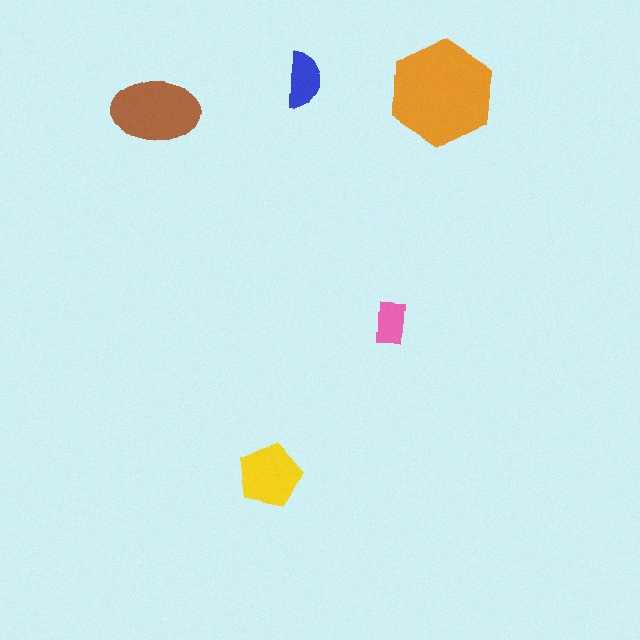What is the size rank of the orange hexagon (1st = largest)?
1st.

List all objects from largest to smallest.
The orange hexagon, the brown ellipse, the yellow pentagon, the blue semicircle, the pink rectangle.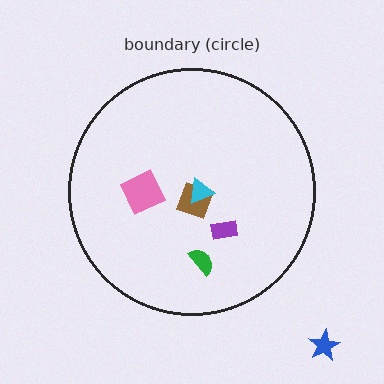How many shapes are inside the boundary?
5 inside, 1 outside.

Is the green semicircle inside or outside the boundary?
Inside.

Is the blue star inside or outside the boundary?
Outside.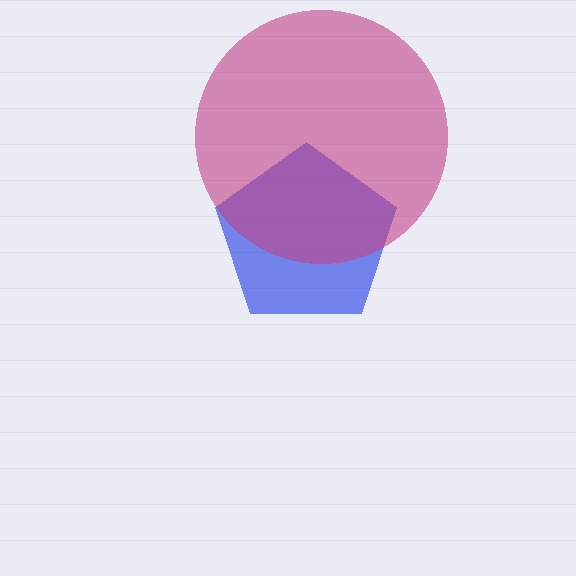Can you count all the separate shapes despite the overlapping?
Yes, there are 2 separate shapes.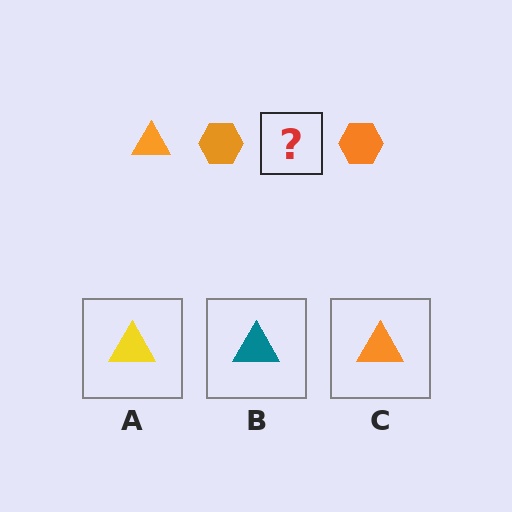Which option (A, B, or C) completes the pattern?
C.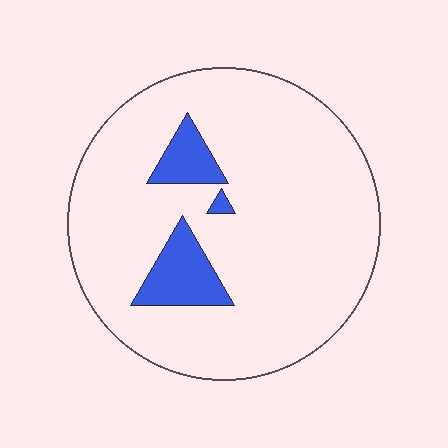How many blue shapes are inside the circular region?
3.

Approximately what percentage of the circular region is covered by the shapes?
Approximately 10%.